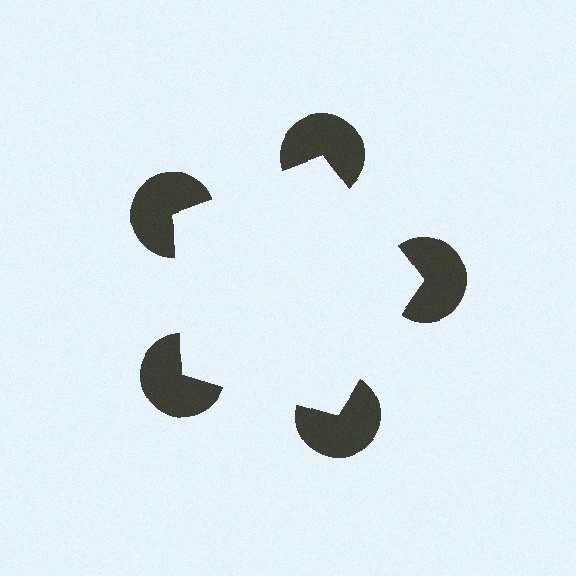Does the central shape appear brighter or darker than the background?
It typically appears slightly brighter than the background, even though no actual brightness change is drawn.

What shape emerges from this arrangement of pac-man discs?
An illusory pentagon — its edges are inferred from the aligned wedge cuts in the pac-man discs, not physically drawn.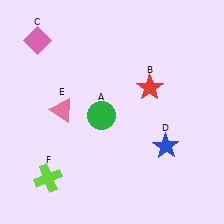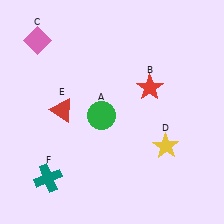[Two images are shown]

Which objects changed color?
D changed from blue to yellow. E changed from pink to red. F changed from lime to teal.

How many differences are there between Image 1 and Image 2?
There are 3 differences between the two images.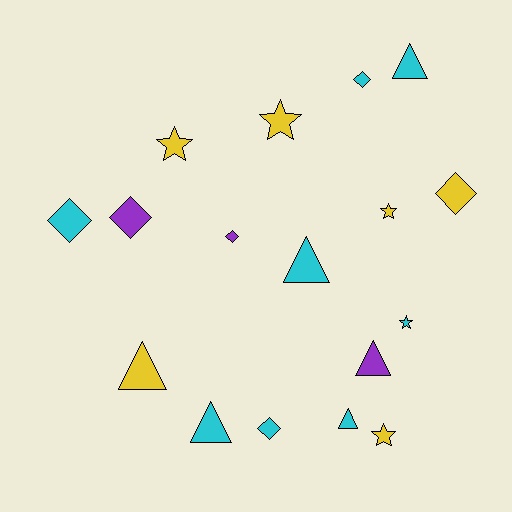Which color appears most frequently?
Cyan, with 8 objects.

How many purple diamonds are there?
There are 2 purple diamonds.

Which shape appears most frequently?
Triangle, with 6 objects.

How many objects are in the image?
There are 17 objects.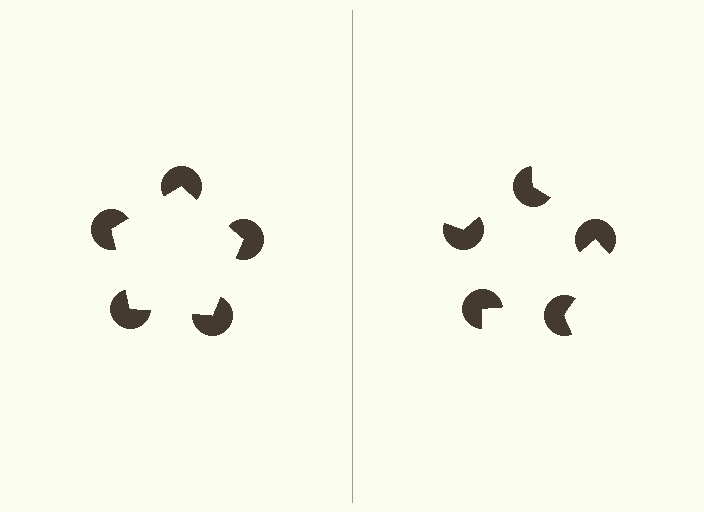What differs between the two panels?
The pac-man discs are positioned identically on both sides; only the wedge orientations differ. On the left they align to a pentagon; on the right they are misaligned.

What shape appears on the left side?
An illusory pentagon.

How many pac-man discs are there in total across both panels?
10 — 5 on each side.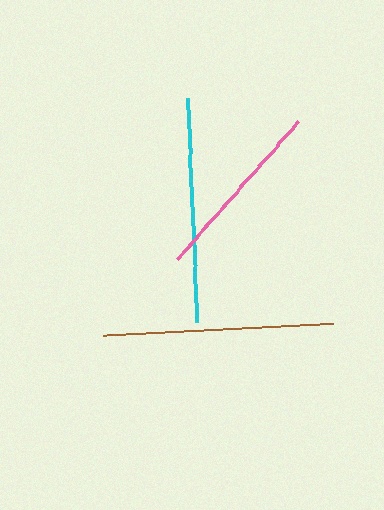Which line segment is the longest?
The brown line is the longest at approximately 230 pixels.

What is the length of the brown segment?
The brown segment is approximately 230 pixels long.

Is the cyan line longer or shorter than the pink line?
The cyan line is longer than the pink line.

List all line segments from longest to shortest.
From longest to shortest: brown, cyan, pink.